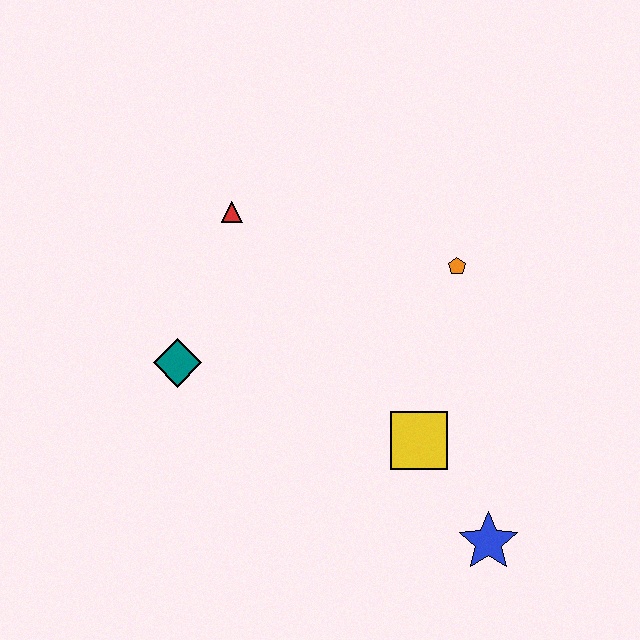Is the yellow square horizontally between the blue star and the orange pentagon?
No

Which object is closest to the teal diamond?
The red triangle is closest to the teal diamond.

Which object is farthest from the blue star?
The red triangle is farthest from the blue star.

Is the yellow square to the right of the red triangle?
Yes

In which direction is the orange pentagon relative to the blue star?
The orange pentagon is above the blue star.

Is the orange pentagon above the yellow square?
Yes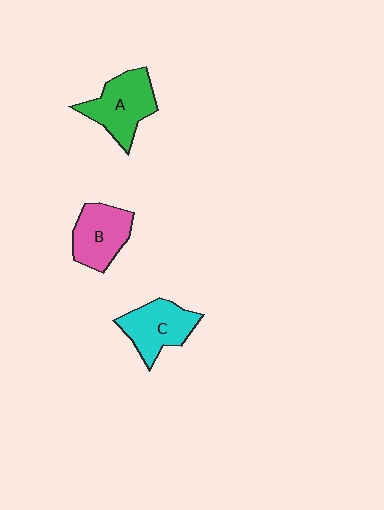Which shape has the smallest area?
Shape B (pink).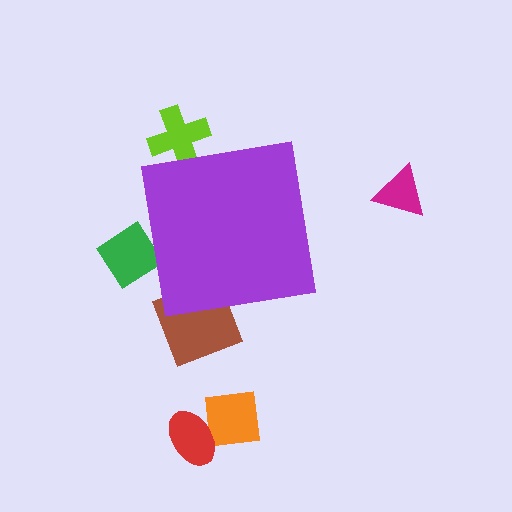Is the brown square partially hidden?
Yes, the brown square is partially hidden behind the purple square.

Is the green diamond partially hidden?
Yes, the green diamond is partially hidden behind the purple square.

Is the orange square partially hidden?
No, the orange square is fully visible.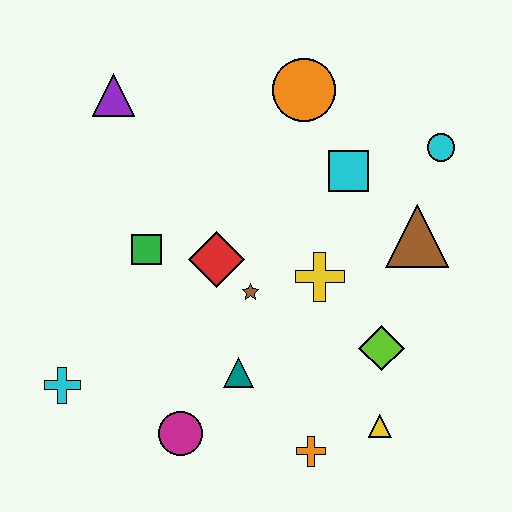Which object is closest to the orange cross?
The yellow triangle is closest to the orange cross.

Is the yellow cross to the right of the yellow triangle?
No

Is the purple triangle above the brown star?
Yes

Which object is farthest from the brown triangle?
The cyan cross is farthest from the brown triangle.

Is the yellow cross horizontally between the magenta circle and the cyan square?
Yes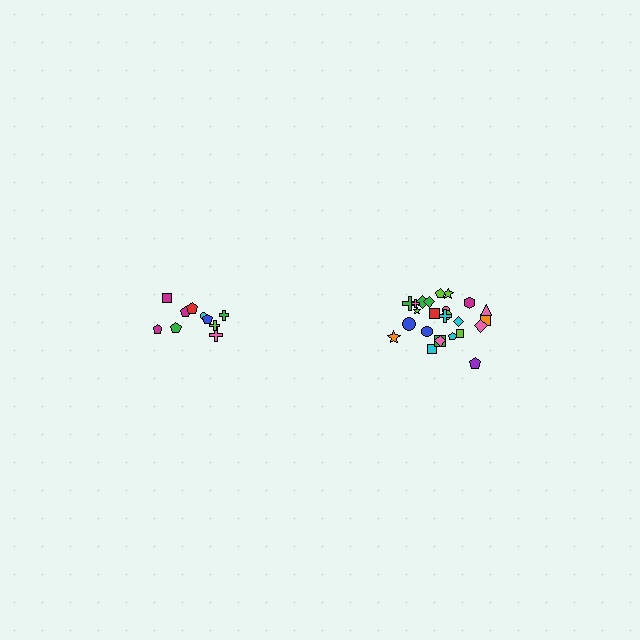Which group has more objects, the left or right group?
The right group.